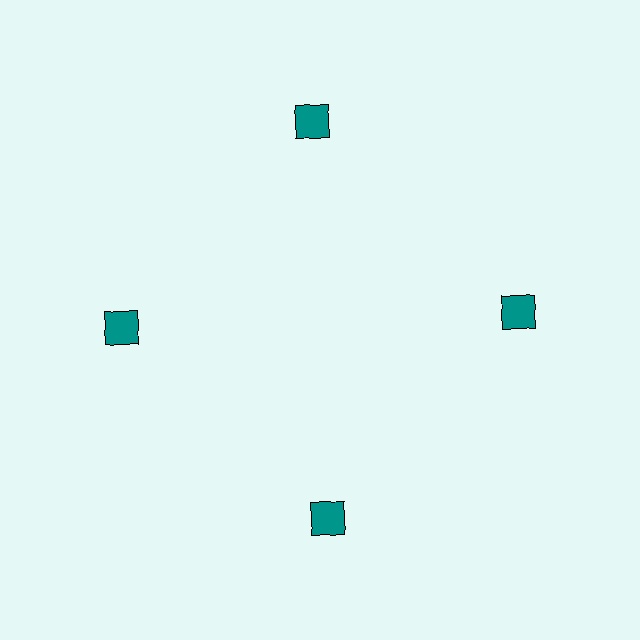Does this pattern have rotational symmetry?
Yes, this pattern has 4-fold rotational symmetry. It looks the same after rotating 90 degrees around the center.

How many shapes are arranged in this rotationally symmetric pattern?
There are 4 shapes, arranged in 4 groups of 1.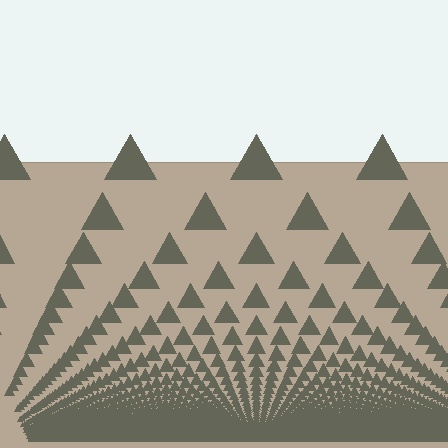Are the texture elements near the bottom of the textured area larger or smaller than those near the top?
Smaller. The gradient is inverted — elements near the bottom are smaller and denser.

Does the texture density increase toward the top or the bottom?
Density increases toward the bottom.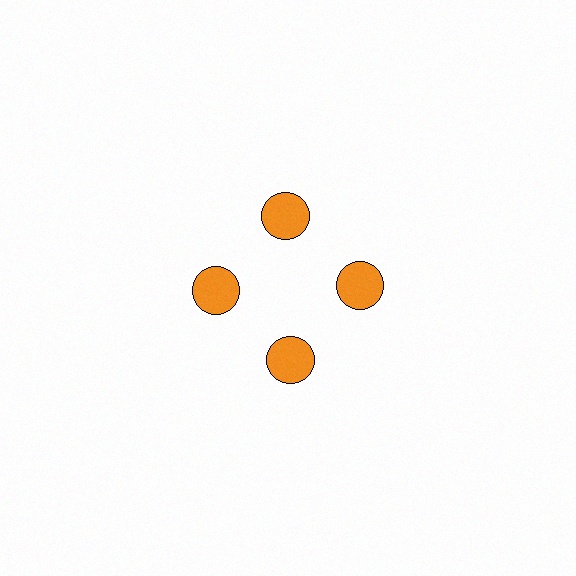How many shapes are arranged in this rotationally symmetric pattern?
There are 4 shapes, arranged in 4 groups of 1.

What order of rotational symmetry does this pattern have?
This pattern has 4-fold rotational symmetry.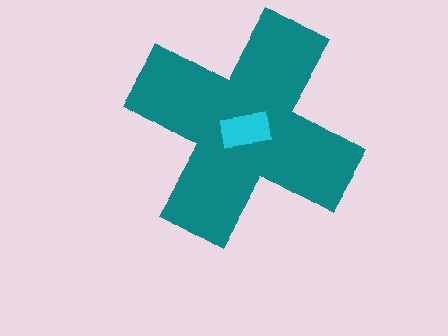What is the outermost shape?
The teal cross.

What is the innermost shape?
The cyan rectangle.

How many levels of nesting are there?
2.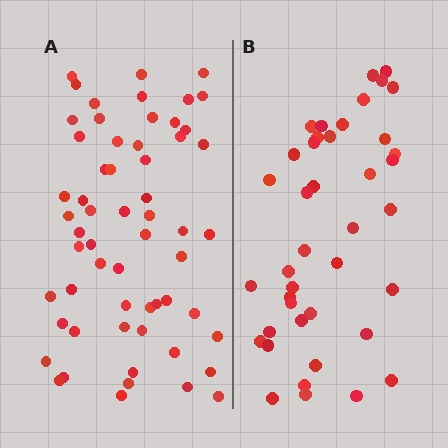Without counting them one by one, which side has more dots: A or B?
Region A (the left region) has more dots.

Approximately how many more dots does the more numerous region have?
Region A has approximately 20 more dots than region B.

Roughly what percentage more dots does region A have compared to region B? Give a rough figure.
About 45% more.